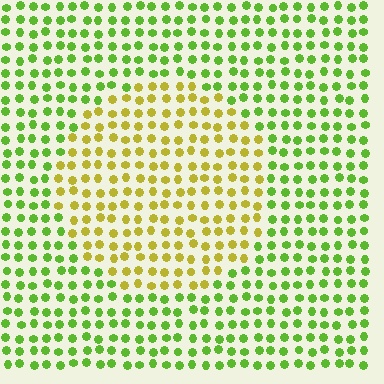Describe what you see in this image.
The image is filled with small lime elements in a uniform arrangement. A circle-shaped region is visible where the elements are tinted to a slightly different hue, forming a subtle color boundary.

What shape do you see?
I see a circle.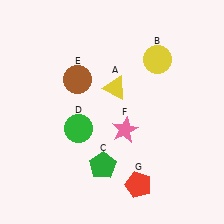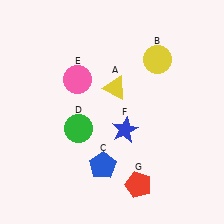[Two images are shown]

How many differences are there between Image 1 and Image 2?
There are 3 differences between the two images.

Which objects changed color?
C changed from green to blue. E changed from brown to pink. F changed from pink to blue.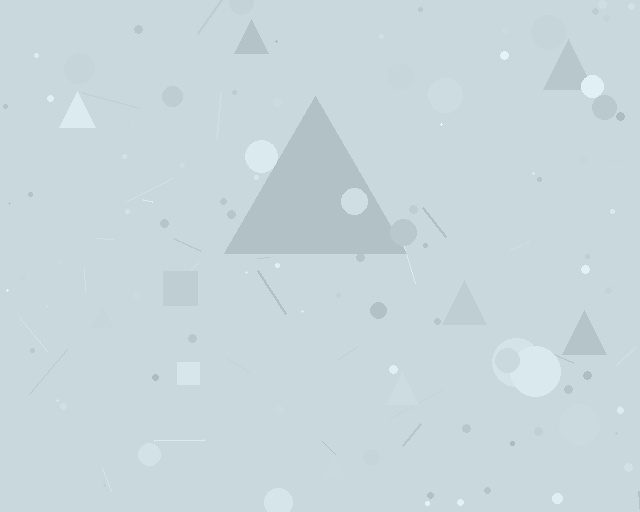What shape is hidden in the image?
A triangle is hidden in the image.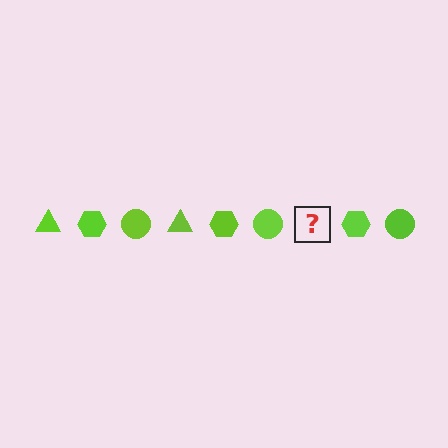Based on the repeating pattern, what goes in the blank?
The blank should be a lime triangle.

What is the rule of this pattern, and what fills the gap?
The rule is that the pattern cycles through triangle, hexagon, circle shapes in lime. The gap should be filled with a lime triangle.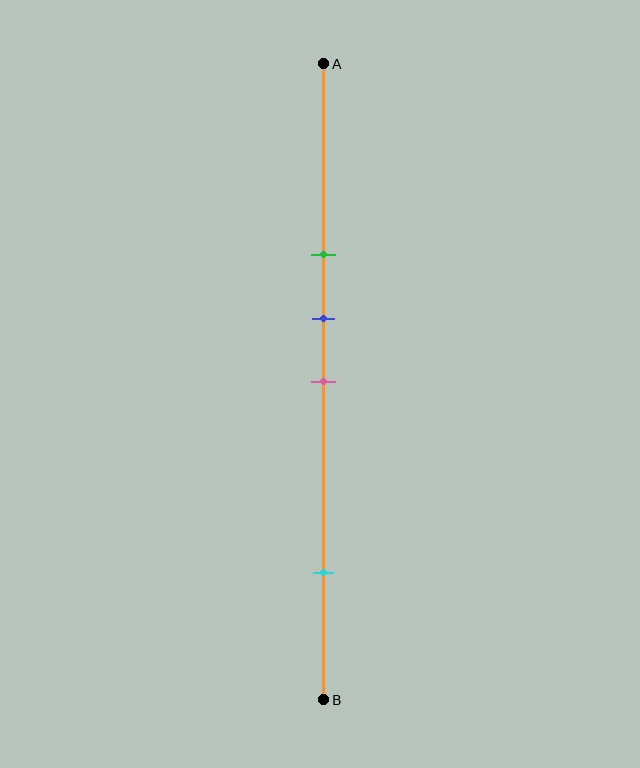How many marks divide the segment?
There are 4 marks dividing the segment.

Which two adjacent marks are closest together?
The blue and pink marks are the closest adjacent pair.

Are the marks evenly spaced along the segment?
No, the marks are not evenly spaced.